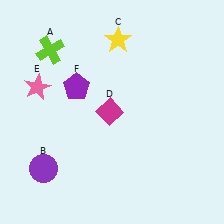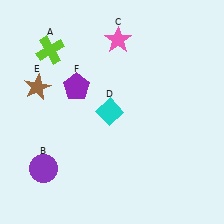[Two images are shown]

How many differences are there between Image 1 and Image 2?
There are 3 differences between the two images.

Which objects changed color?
C changed from yellow to pink. D changed from magenta to cyan. E changed from pink to brown.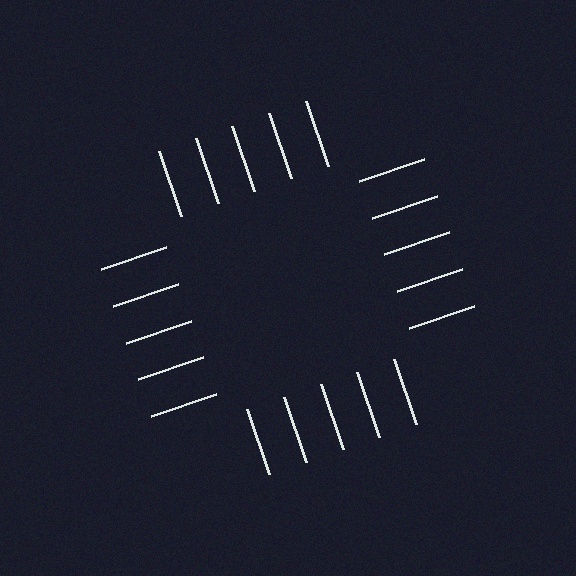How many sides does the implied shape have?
4 sides — the line-ends trace a square.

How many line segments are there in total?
20 — 5 along each of the 4 edges.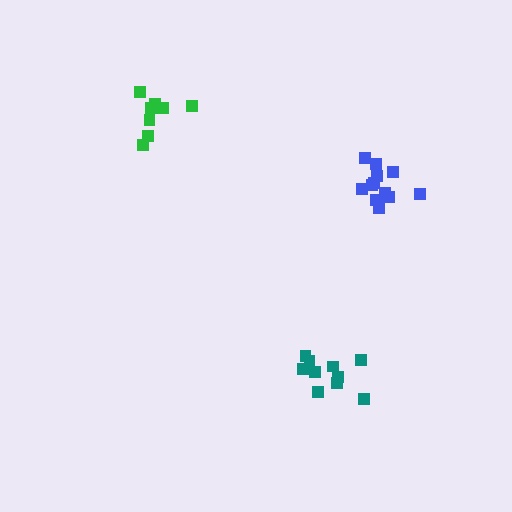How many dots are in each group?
Group 1: 13 dots, Group 2: 8 dots, Group 3: 10 dots (31 total).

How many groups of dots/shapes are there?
There are 3 groups.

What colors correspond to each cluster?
The clusters are colored: blue, green, teal.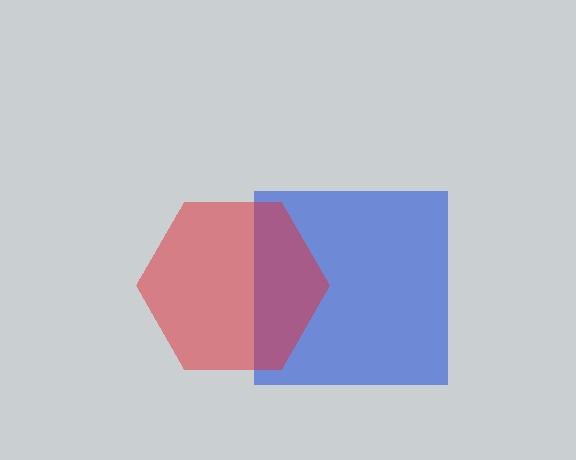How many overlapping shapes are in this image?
There are 2 overlapping shapes in the image.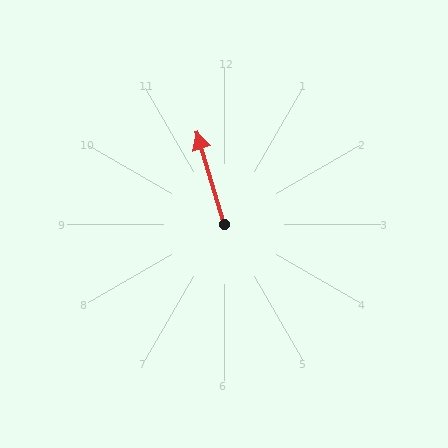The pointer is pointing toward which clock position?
Roughly 11 o'clock.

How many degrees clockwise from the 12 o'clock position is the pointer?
Approximately 343 degrees.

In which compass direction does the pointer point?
North.